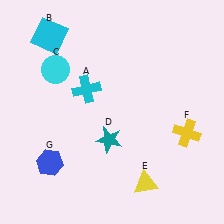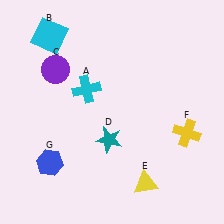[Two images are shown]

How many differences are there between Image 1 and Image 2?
There is 1 difference between the two images.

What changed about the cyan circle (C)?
In Image 1, C is cyan. In Image 2, it changed to purple.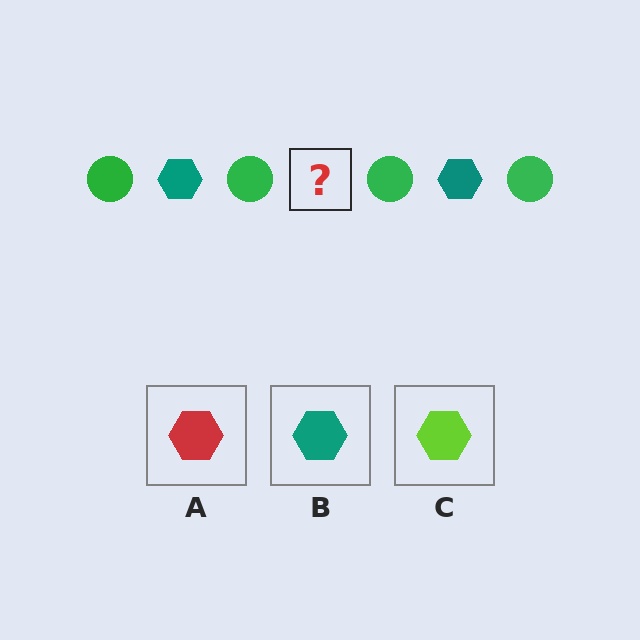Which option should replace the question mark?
Option B.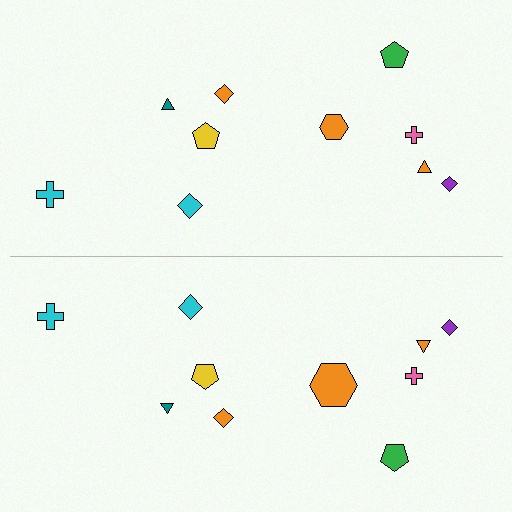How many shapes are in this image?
There are 20 shapes in this image.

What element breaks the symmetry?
The orange hexagon on the bottom side has a different size than its mirror counterpart.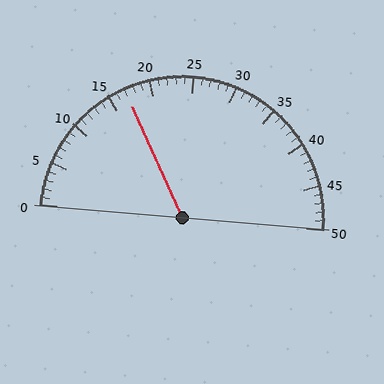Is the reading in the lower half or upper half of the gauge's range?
The reading is in the lower half of the range (0 to 50).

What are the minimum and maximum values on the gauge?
The gauge ranges from 0 to 50.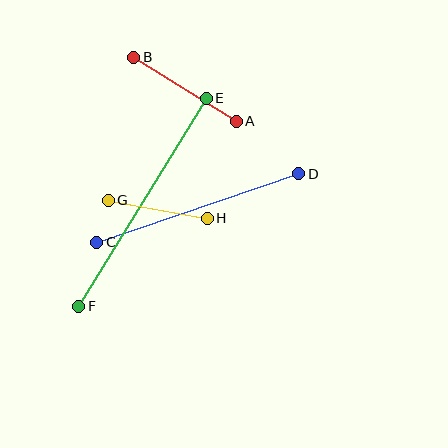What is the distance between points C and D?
The distance is approximately 213 pixels.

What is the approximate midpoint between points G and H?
The midpoint is at approximately (158, 209) pixels.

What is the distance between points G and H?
The distance is approximately 100 pixels.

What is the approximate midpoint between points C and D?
The midpoint is at approximately (198, 208) pixels.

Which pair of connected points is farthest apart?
Points E and F are farthest apart.